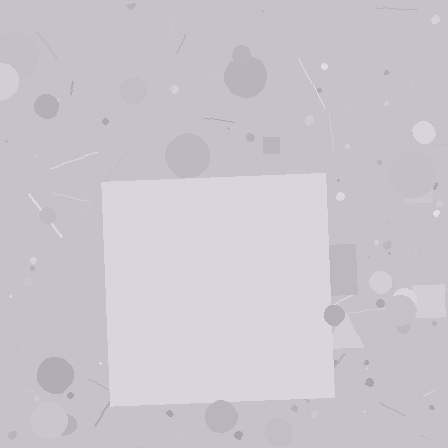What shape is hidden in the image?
A square is hidden in the image.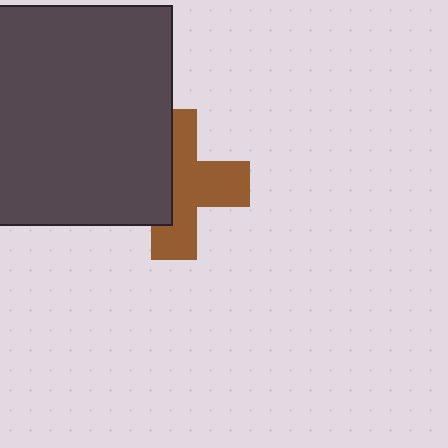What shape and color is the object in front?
The object in front is a dark gray rectangle.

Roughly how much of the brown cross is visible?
About half of it is visible (roughly 58%).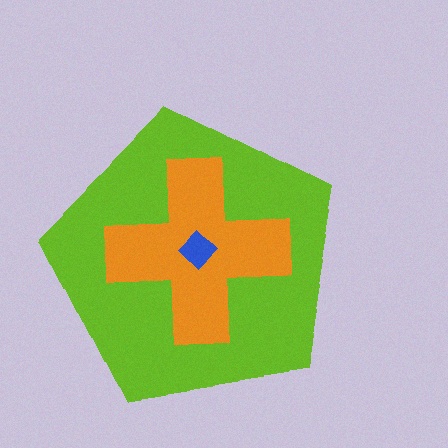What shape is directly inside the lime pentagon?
The orange cross.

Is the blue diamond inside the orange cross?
Yes.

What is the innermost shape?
The blue diamond.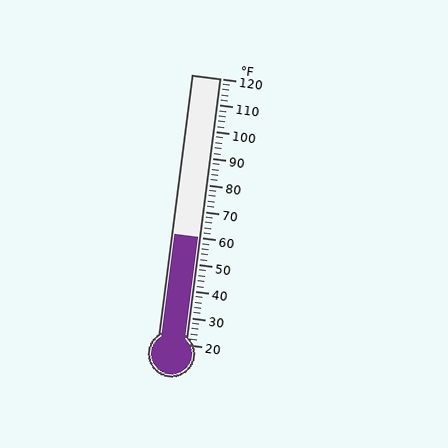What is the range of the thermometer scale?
The thermometer scale ranges from 20°F to 120°F.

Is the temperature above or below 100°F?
The temperature is below 100°F.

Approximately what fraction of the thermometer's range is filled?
The thermometer is filled to approximately 40% of its range.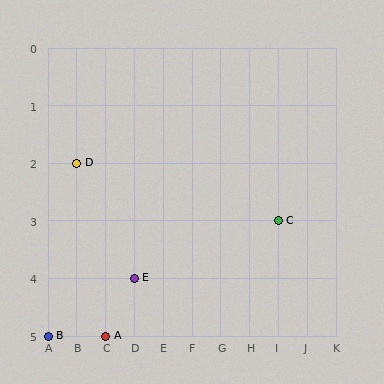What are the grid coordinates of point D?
Point D is at grid coordinates (B, 2).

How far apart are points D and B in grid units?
Points D and B are 1 column and 3 rows apart (about 3.2 grid units diagonally).